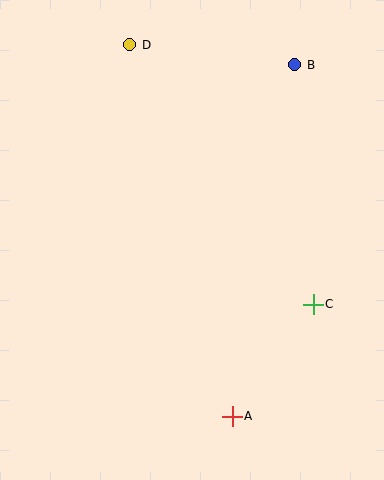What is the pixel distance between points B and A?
The distance between B and A is 357 pixels.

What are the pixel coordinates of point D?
Point D is at (130, 45).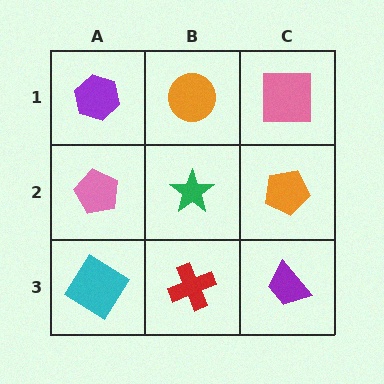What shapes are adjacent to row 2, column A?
A purple hexagon (row 1, column A), a cyan diamond (row 3, column A), a green star (row 2, column B).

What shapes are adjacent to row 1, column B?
A green star (row 2, column B), a purple hexagon (row 1, column A), a pink square (row 1, column C).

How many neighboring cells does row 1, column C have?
2.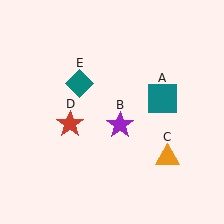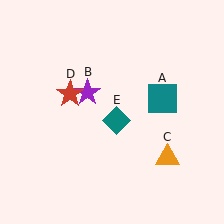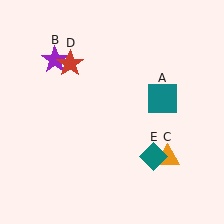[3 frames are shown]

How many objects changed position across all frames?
3 objects changed position: purple star (object B), red star (object D), teal diamond (object E).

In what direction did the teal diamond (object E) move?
The teal diamond (object E) moved down and to the right.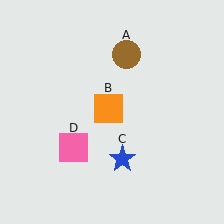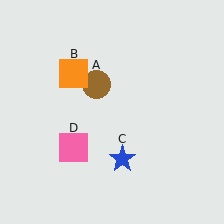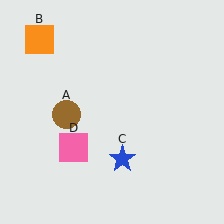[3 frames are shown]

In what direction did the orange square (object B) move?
The orange square (object B) moved up and to the left.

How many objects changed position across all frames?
2 objects changed position: brown circle (object A), orange square (object B).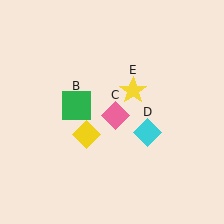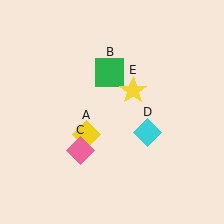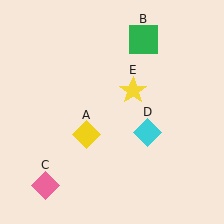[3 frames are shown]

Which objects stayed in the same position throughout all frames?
Yellow diamond (object A) and cyan diamond (object D) and yellow star (object E) remained stationary.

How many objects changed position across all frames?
2 objects changed position: green square (object B), pink diamond (object C).